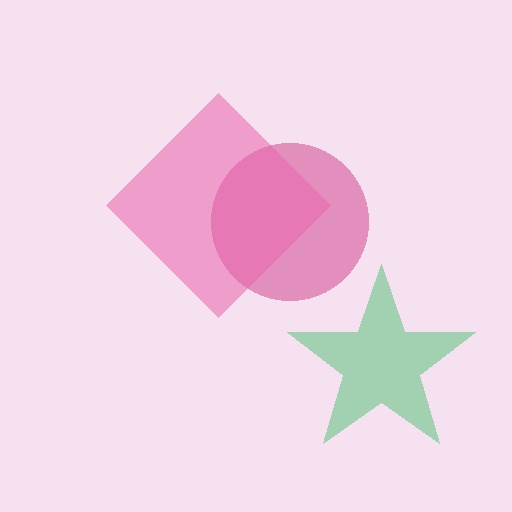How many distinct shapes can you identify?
There are 3 distinct shapes: a green star, a magenta circle, a pink diamond.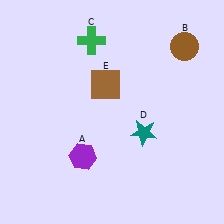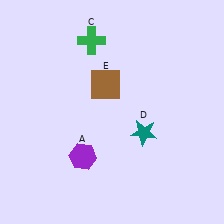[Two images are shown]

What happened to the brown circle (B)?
The brown circle (B) was removed in Image 2. It was in the top-right area of Image 1.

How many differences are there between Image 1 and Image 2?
There is 1 difference between the two images.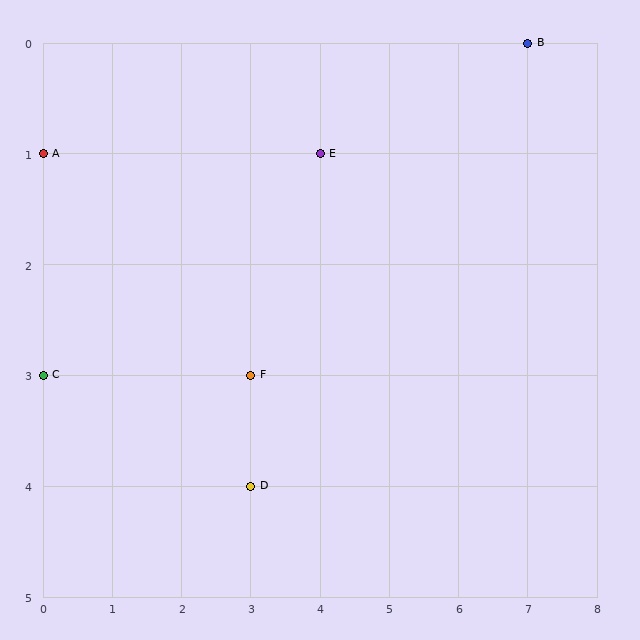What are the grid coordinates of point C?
Point C is at grid coordinates (0, 3).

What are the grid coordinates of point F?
Point F is at grid coordinates (3, 3).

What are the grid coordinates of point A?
Point A is at grid coordinates (0, 1).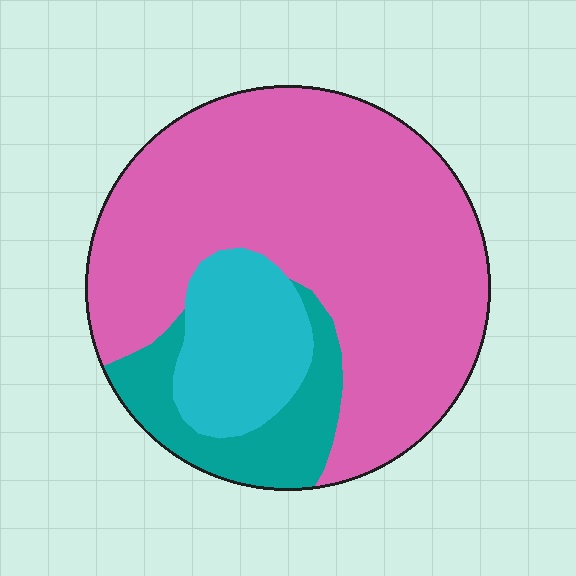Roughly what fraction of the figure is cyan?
Cyan takes up less than a quarter of the figure.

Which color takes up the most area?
Pink, at roughly 70%.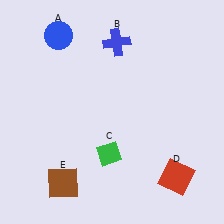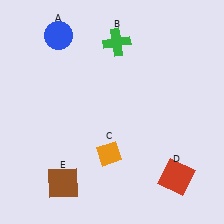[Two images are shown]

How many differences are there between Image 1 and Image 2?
There are 2 differences between the two images.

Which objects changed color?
B changed from blue to green. C changed from green to orange.